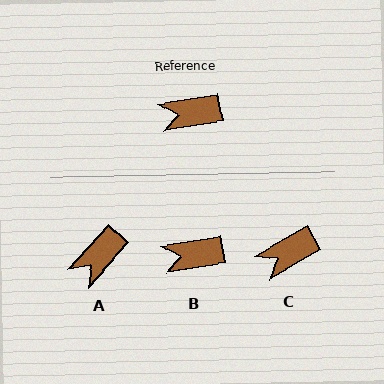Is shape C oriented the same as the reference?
No, it is off by about 21 degrees.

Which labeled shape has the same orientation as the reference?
B.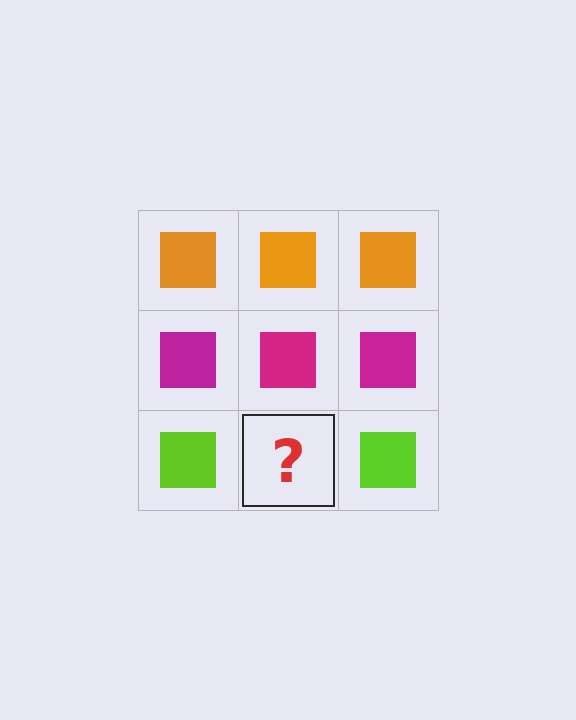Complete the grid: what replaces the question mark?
The question mark should be replaced with a lime square.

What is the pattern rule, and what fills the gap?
The rule is that each row has a consistent color. The gap should be filled with a lime square.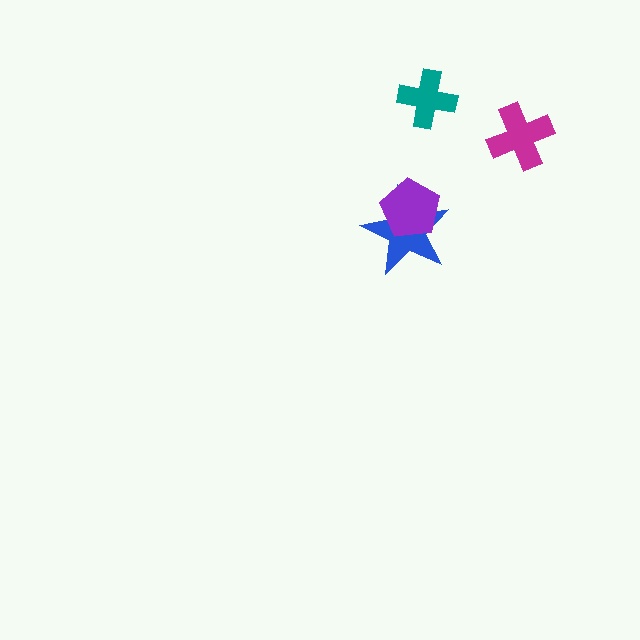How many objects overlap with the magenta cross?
0 objects overlap with the magenta cross.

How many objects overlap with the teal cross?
0 objects overlap with the teal cross.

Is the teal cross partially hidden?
No, no other shape covers it.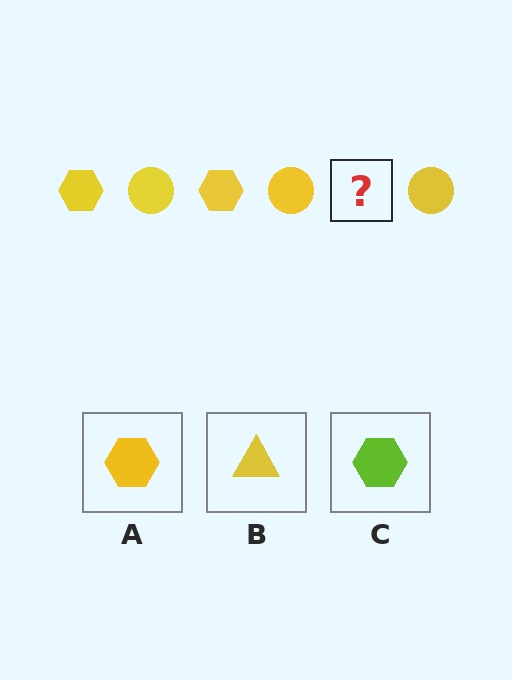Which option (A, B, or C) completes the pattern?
A.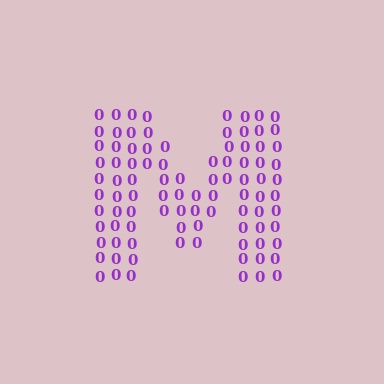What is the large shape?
The large shape is the letter M.